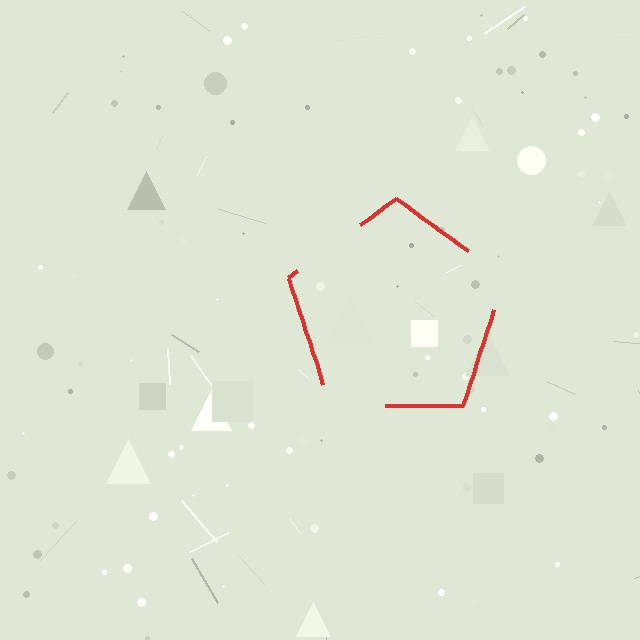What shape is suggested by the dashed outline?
The dashed outline suggests a pentagon.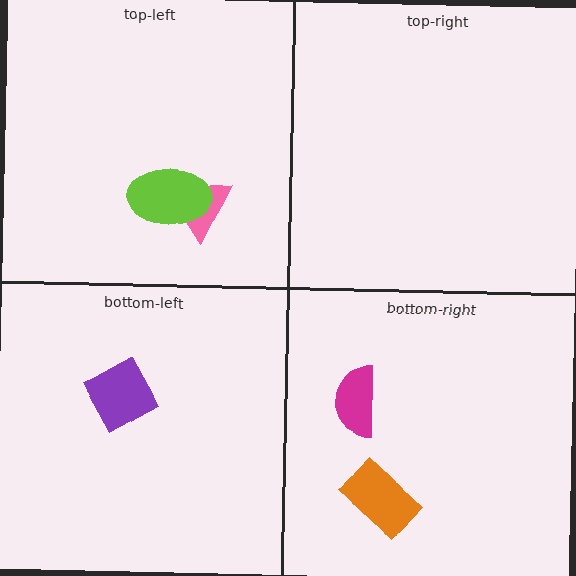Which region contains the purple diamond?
The bottom-left region.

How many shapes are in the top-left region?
2.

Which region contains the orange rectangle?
The bottom-right region.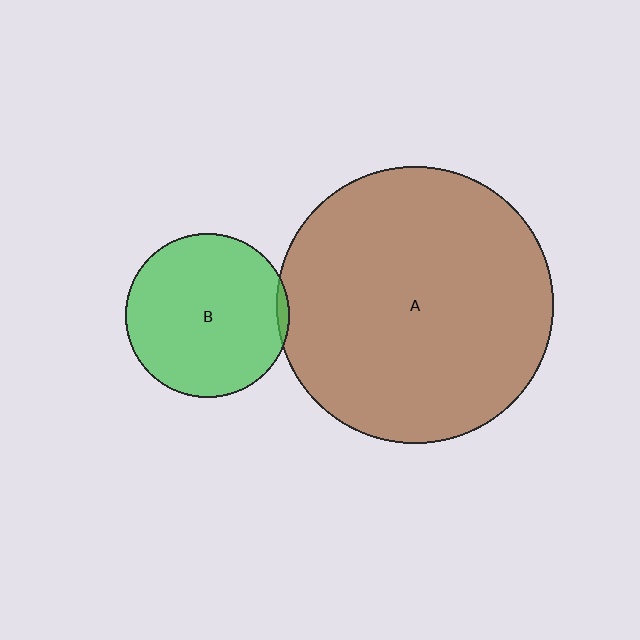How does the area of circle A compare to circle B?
Approximately 2.9 times.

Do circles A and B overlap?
Yes.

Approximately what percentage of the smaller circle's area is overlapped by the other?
Approximately 5%.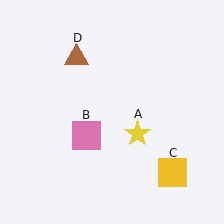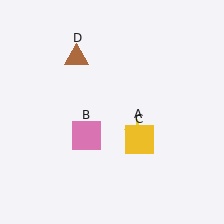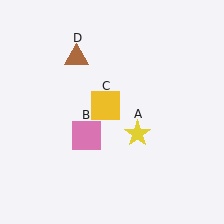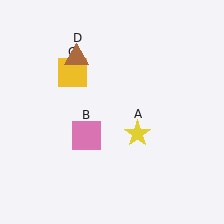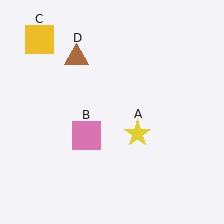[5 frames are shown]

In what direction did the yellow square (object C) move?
The yellow square (object C) moved up and to the left.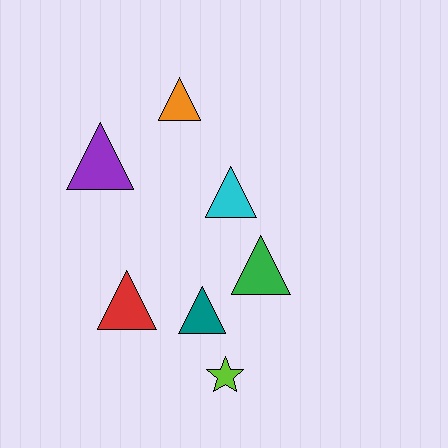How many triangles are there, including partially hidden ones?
There are 6 triangles.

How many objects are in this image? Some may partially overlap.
There are 7 objects.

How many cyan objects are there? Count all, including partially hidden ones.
There is 1 cyan object.